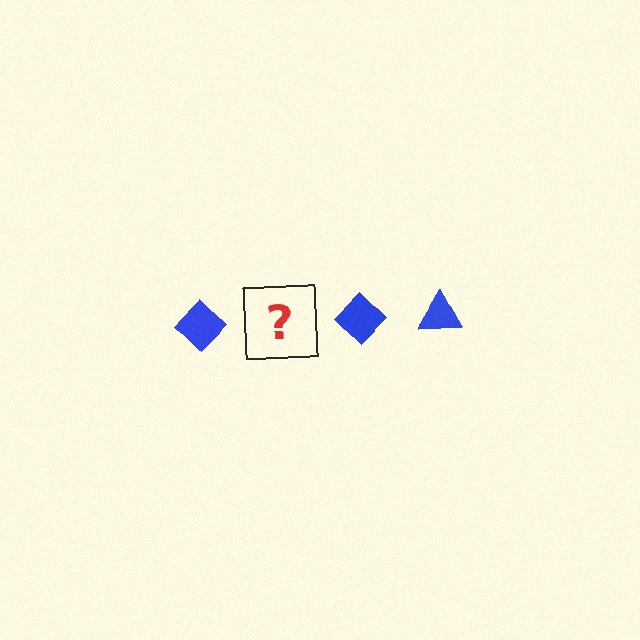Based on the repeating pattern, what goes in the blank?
The blank should be a blue triangle.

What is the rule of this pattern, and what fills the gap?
The rule is that the pattern cycles through diamond, triangle shapes in blue. The gap should be filled with a blue triangle.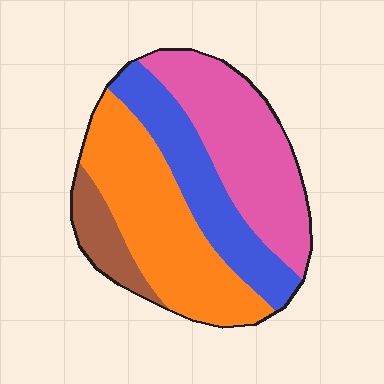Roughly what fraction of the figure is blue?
Blue covers about 25% of the figure.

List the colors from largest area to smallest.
From largest to smallest: orange, pink, blue, brown.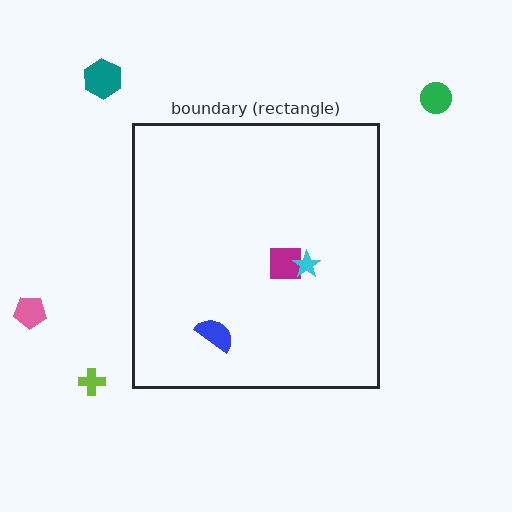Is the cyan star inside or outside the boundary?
Inside.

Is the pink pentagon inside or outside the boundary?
Outside.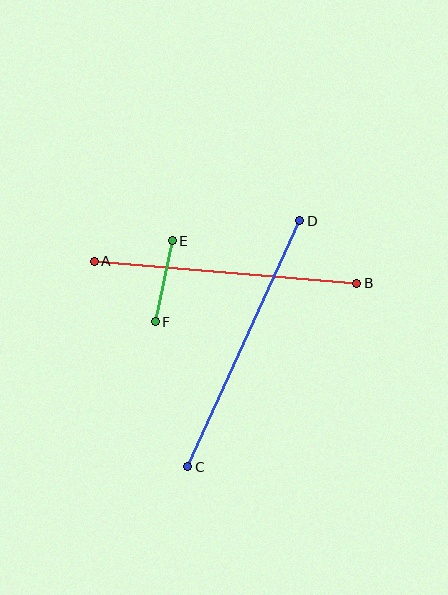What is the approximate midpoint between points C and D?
The midpoint is at approximately (244, 344) pixels.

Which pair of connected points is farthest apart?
Points C and D are farthest apart.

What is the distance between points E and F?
The distance is approximately 83 pixels.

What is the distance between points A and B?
The distance is approximately 263 pixels.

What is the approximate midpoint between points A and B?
The midpoint is at approximately (225, 272) pixels.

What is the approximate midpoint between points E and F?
The midpoint is at approximately (164, 281) pixels.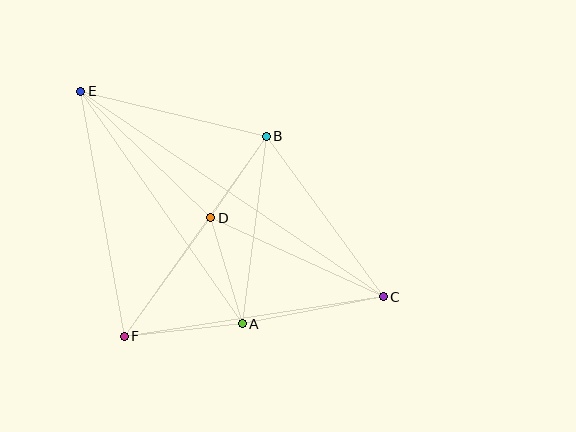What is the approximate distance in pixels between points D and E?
The distance between D and E is approximately 181 pixels.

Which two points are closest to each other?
Points B and D are closest to each other.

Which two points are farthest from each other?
Points C and E are farthest from each other.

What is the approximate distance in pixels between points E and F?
The distance between E and F is approximately 248 pixels.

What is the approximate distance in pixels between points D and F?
The distance between D and F is approximately 147 pixels.